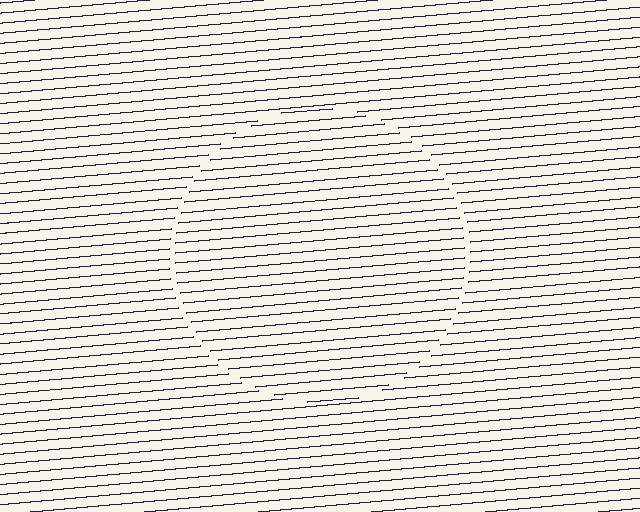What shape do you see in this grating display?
An illusory circle. The interior of the shape contains the same grating, shifted by half a period — the contour is defined by the phase discontinuity where line-ends from the inner and outer gratings abut.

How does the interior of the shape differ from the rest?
The interior of the shape contains the same grating, shifted by half a period — the contour is defined by the phase discontinuity where line-ends from the inner and outer gratings abut.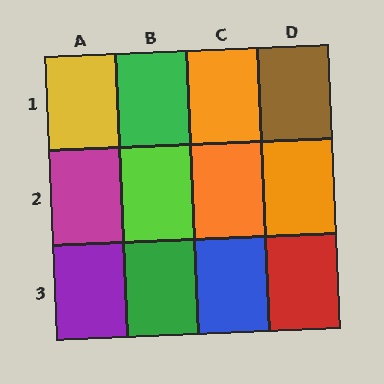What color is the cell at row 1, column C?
Orange.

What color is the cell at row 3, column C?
Blue.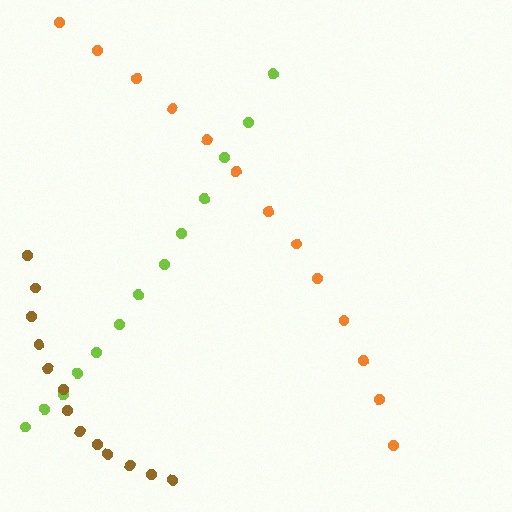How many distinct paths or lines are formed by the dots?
There are 3 distinct paths.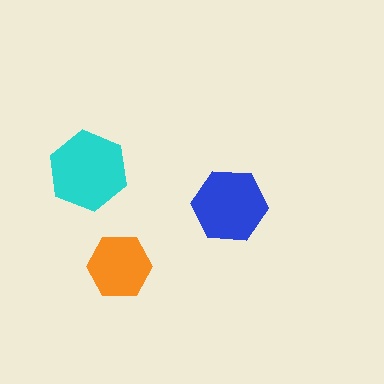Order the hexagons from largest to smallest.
the cyan one, the blue one, the orange one.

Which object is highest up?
The cyan hexagon is topmost.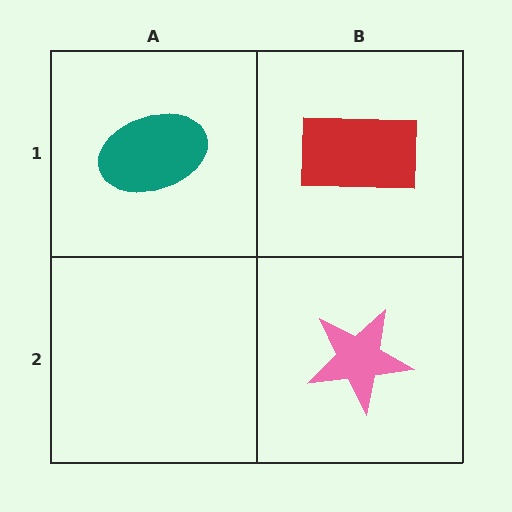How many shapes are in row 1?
2 shapes.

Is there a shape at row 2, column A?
No, that cell is empty.